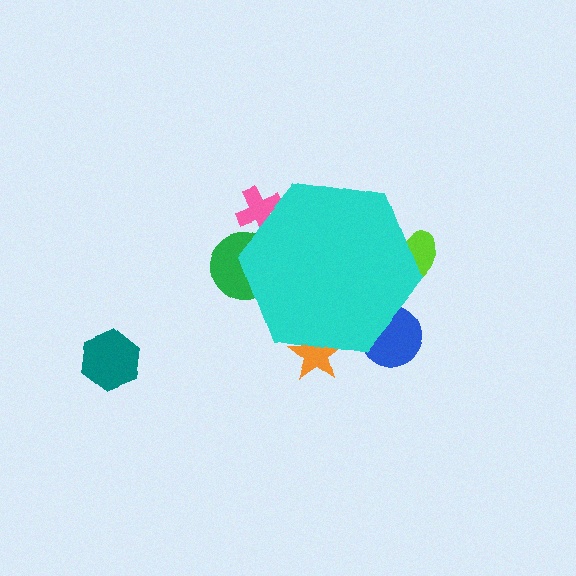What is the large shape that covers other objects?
A cyan hexagon.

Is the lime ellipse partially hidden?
Yes, the lime ellipse is partially hidden behind the cyan hexagon.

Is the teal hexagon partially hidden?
No, the teal hexagon is fully visible.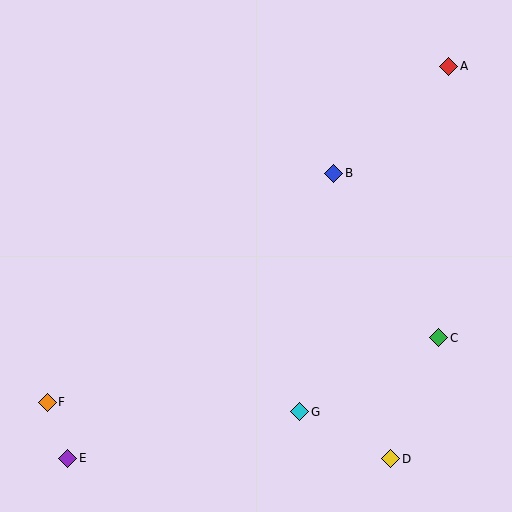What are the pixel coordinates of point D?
Point D is at (391, 459).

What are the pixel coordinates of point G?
Point G is at (300, 412).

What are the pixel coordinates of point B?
Point B is at (334, 173).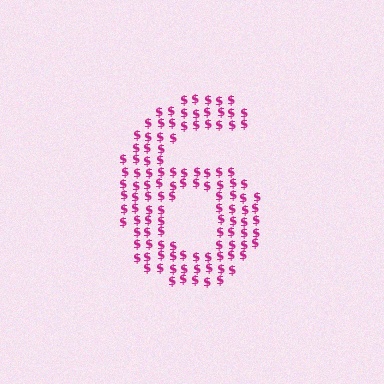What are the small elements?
The small elements are dollar signs.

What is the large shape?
The large shape is the digit 6.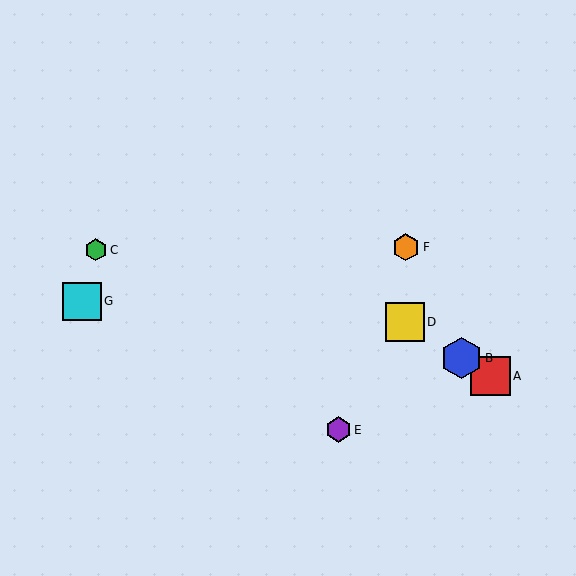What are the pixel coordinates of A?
Object A is at (491, 376).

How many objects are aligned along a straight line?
3 objects (A, B, D) are aligned along a straight line.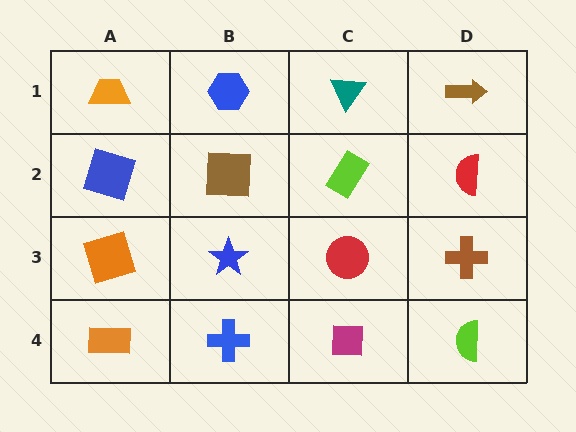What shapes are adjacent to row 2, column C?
A teal triangle (row 1, column C), a red circle (row 3, column C), a brown square (row 2, column B), a red semicircle (row 2, column D).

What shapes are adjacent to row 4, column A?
An orange square (row 3, column A), a blue cross (row 4, column B).